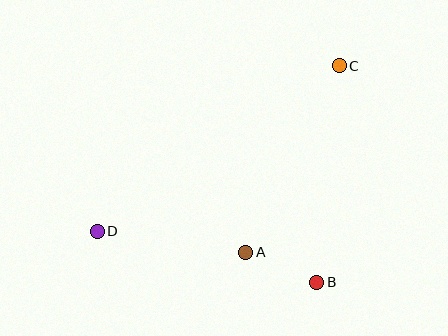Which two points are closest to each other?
Points A and B are closest to each other.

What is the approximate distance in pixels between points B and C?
The distance between B and C is approximately 217 pixels.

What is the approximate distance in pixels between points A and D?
The distance between A and D is approximately 150 pixels.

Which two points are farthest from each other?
Points C and D are farthest from each other.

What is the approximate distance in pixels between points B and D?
The distance between B and D is approximately 226 pixels.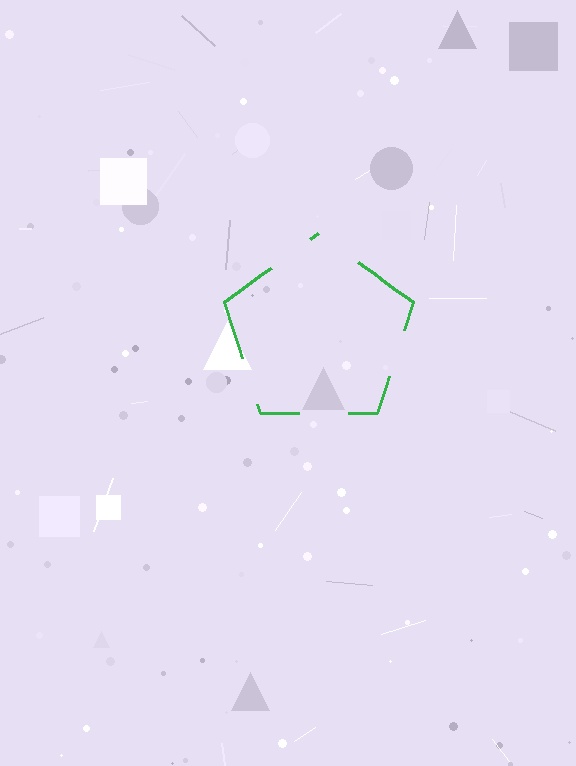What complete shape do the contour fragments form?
The contour fragments form a pentagon.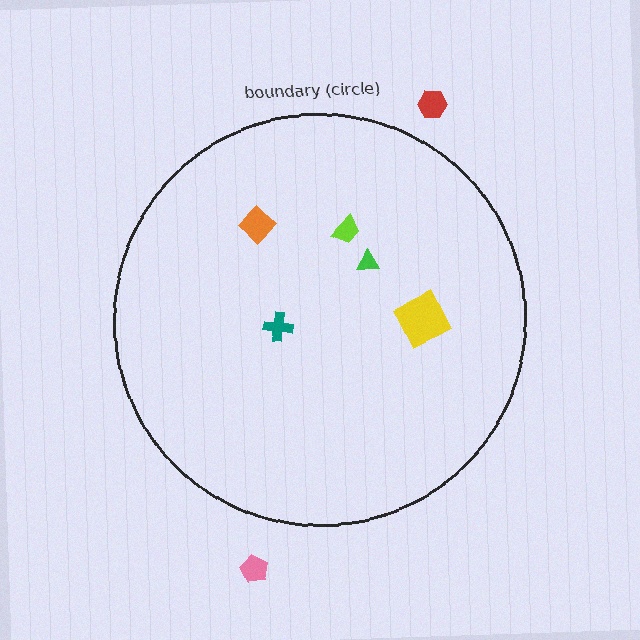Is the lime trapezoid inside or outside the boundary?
Inside.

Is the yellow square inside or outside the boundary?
Inside.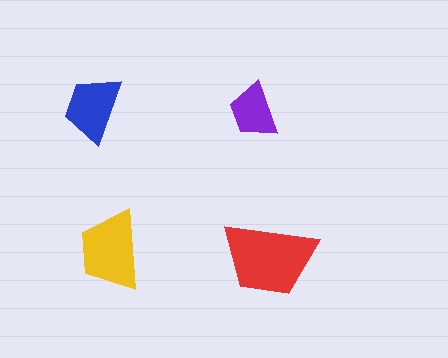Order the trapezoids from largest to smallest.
the red one, the yellow one, the blue one, the purple one.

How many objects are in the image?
There are 4 objects in the image.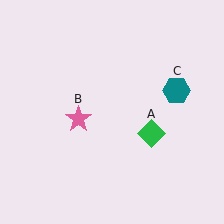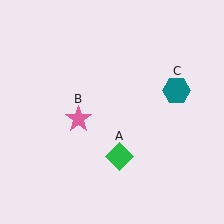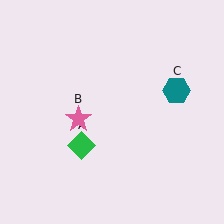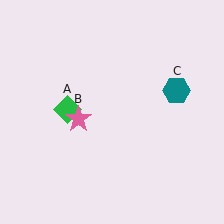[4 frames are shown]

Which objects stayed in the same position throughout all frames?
Pink star (object B) and teal hexagon (object C) remained stationary.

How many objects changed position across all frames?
1 object changed position: green diamond (object A).